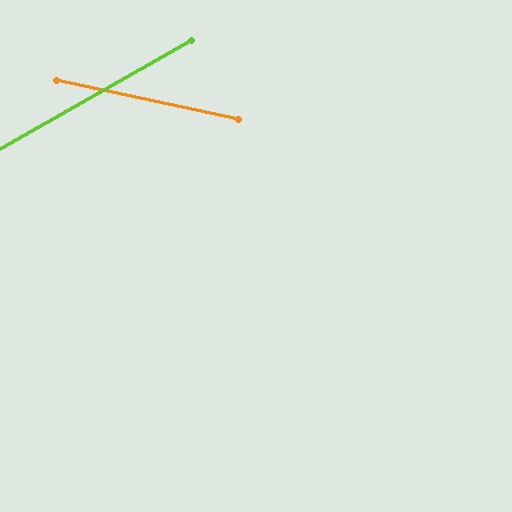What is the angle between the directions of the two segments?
Approximately 42 degrees.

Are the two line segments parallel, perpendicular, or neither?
Neither parallel nor perpendicular — they differ by about 42°.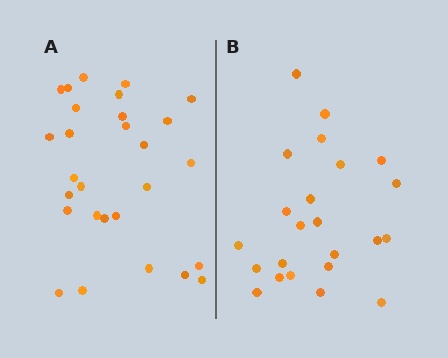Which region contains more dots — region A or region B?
Region A (the left region) has more dots.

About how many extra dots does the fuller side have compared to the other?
Region A has about 5 more dots than region B.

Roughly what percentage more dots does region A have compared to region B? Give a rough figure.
About 20% more.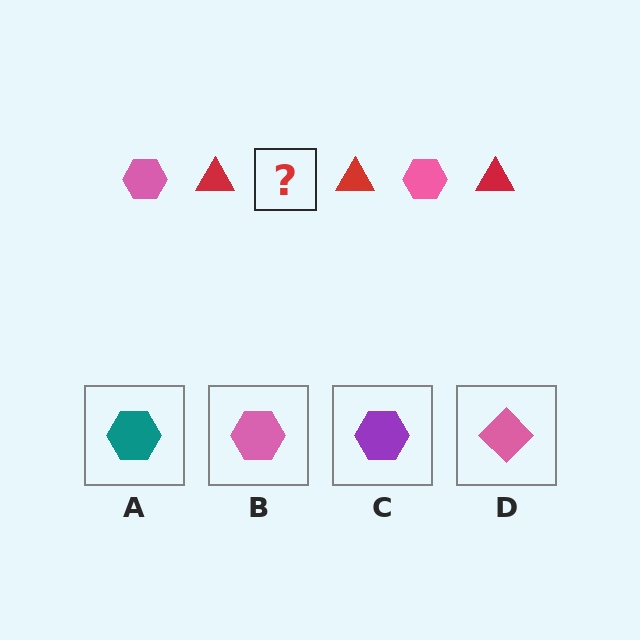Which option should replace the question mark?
Option B.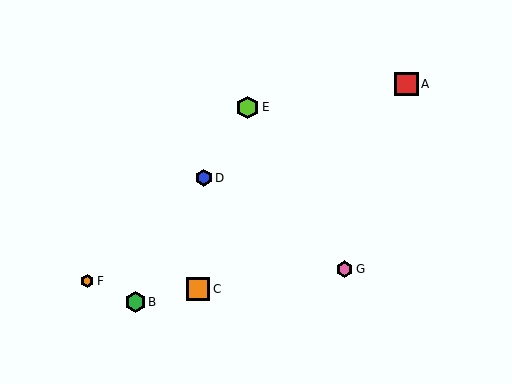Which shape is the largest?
The orange square (labeled C) is the largest.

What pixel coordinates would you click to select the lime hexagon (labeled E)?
Click at (248, 107) to select the lime hexagon E.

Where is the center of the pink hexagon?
The center of the pink hexagon is at (345, 269).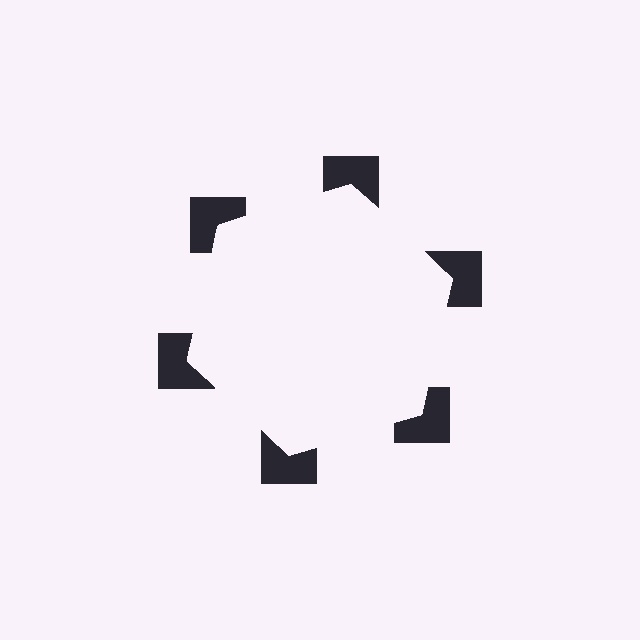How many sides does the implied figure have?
6 sides.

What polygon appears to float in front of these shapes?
An illusory hexagon — its edges are inferred from the aligned wedge cuts in the notched squares, not physically drawn.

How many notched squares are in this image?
There are 6 — one at each vertex of the illusory hexagon.